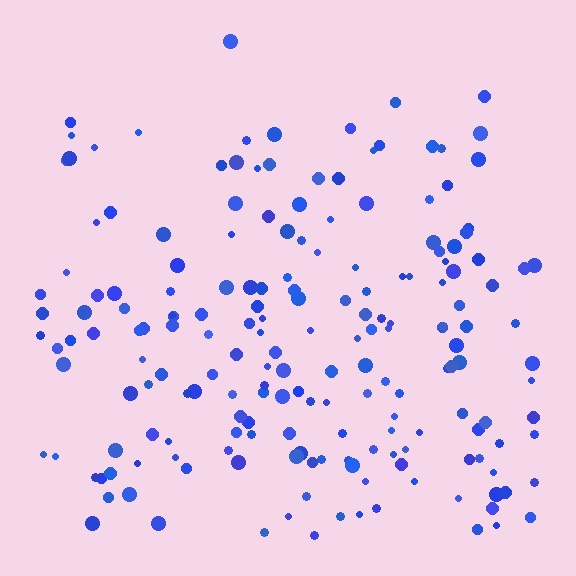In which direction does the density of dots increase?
From top to bottom, with the bottom side densest.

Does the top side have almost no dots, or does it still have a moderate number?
Still a moderate number, just noticeably fewer than the bottom.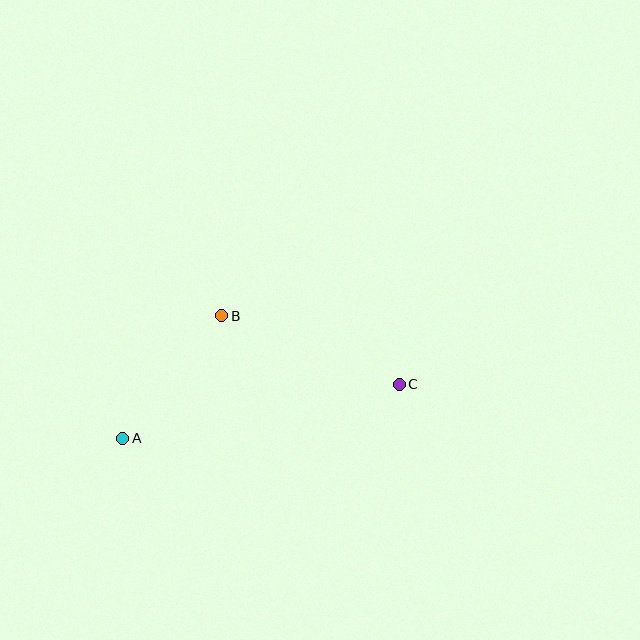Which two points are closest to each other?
Points A and B are closest to each other.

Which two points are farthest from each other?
Points A and C are farthest from each other.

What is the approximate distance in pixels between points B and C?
The distance between B and C is approximately 190 pixels.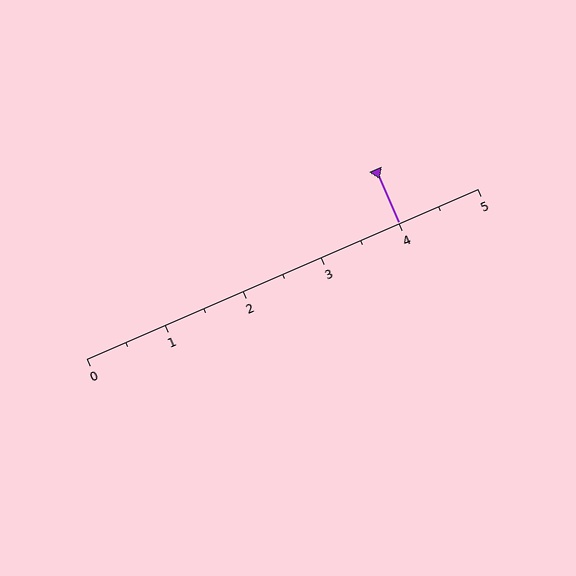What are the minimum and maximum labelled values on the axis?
The axis runs from 0 to 5.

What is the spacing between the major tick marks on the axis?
The major ticks are spaced 1 apart.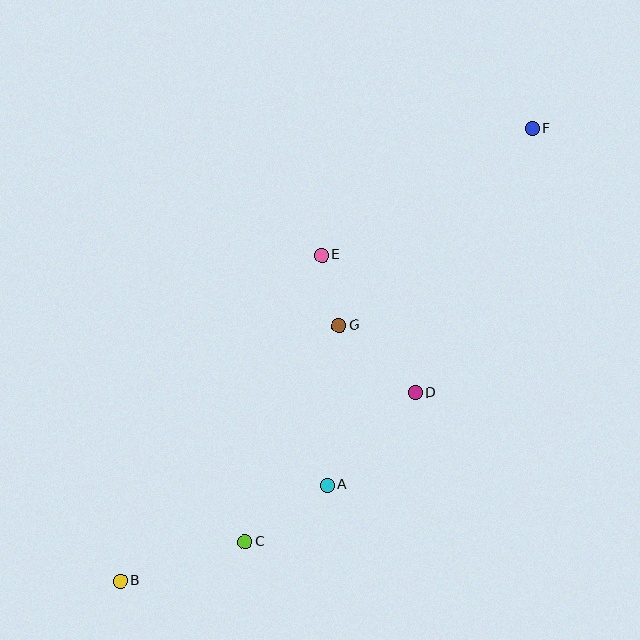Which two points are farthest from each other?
Points B and F are farthest from each other.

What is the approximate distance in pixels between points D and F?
The distance between D and F is approximately 289 pixels.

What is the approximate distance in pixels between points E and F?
The distance between E and F is approximately 246 pixels.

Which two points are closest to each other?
Points E and G are closest to each other.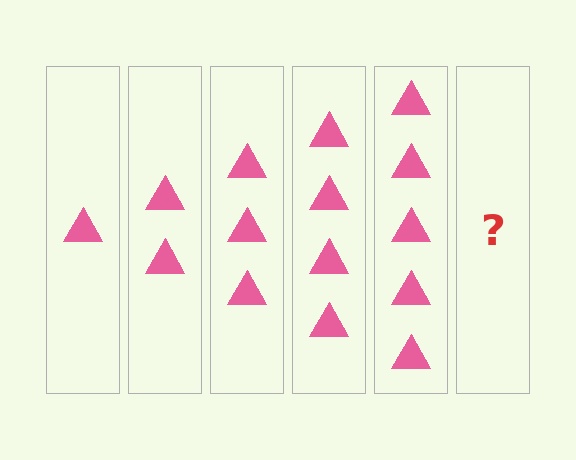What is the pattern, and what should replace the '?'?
The pattern is that each step adds one more triangle. The '?' should be 6 triangles.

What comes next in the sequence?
The next element should be 6 triangles.